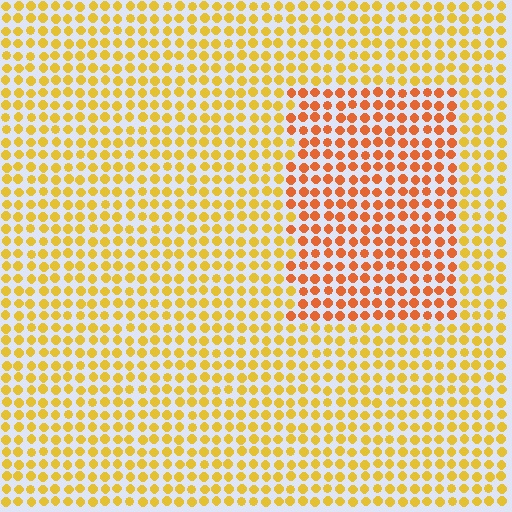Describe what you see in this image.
The image is filled with small yellow elements in a uniform arrangement. A rectangle-shaped region is visible where the elements are tinted to a slightly different hue, forming a subtle color boundary.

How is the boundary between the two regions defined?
The boundary is defined purely by a slight shift in hue (about 30 degrees). Spacing, size, and orientation are identical on both sides.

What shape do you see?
I see a rectangle.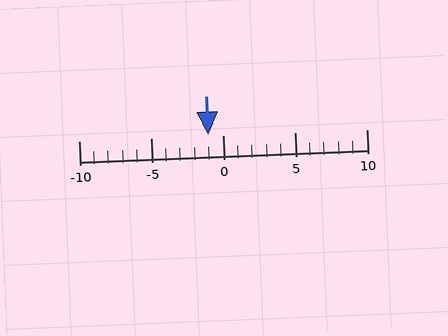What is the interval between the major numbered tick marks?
The major tick marks are spaced 5 units apart.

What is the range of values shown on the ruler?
The ruler shows values from -10 to 10.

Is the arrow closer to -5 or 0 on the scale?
The arrow is closer to 0.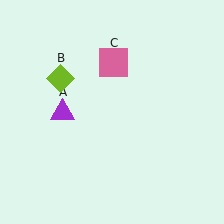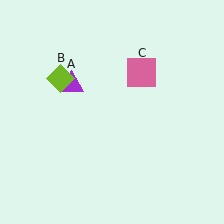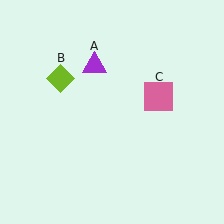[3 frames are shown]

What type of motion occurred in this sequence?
The purple triangle (object A), pink square (object C) rotated clockwise around the center of the scene.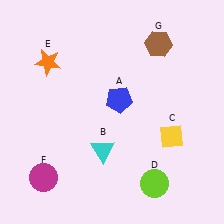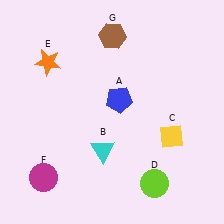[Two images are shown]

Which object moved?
The brown hexagon (G) moved left.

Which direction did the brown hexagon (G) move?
The brown hexagon (G) moved left.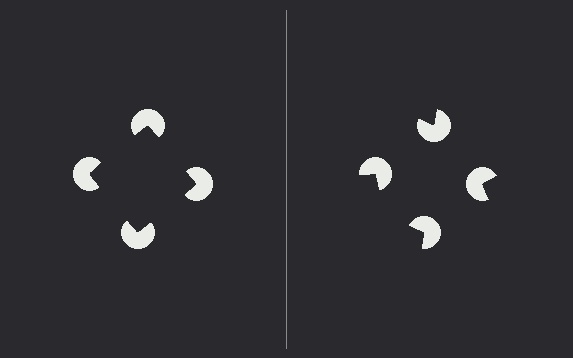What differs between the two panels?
The pac-man discs are positioned identically on both sides; only the wedge orientations differ. On the left they align to a square; on the right they are misaligned.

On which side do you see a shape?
An illusory square appears on the left side. On the right side the wedge cuts are rotated, so no coherent shape forms.